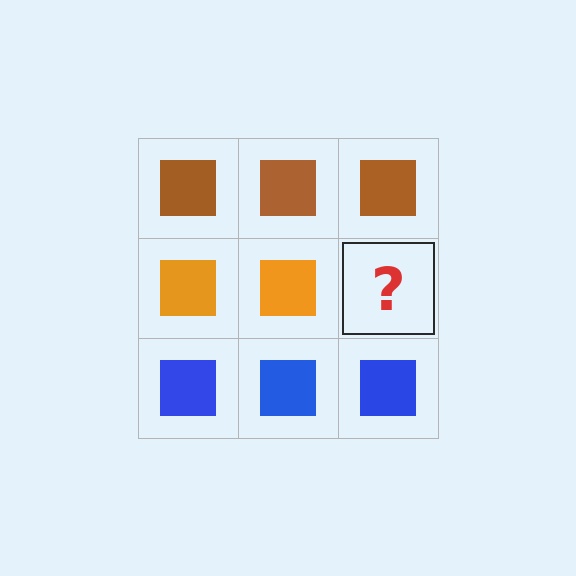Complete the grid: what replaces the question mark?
The question mark should be replaced with an orange square.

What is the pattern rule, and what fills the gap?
The rule is that each row has a consistent color. The gap should be filled with an orange square.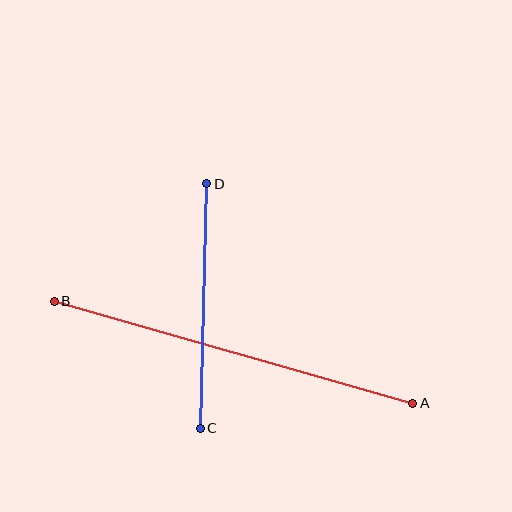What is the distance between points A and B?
The distance is approximately 373 pixels.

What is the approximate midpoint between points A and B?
The midpoint is at approximately (233, 352) pixels.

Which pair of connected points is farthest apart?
Points A and B are farthest apart.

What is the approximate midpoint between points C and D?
The midpoint is at approximately (204, 306) pixels.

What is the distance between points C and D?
The distance is approximately 245 pixels.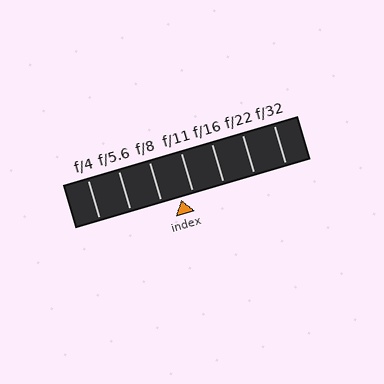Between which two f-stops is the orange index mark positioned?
The index mark is between f/8 and f/11.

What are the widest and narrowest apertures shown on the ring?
The widest aperture shown is f/4 and the narrowest is f/32.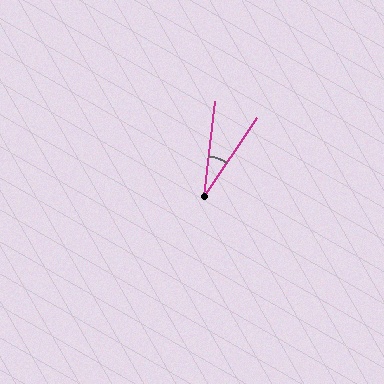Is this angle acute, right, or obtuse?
It is acute.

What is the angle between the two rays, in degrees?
Approximately 27 degrees.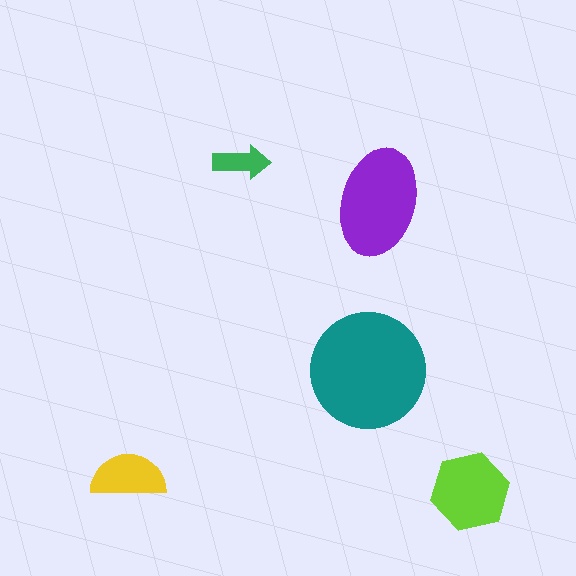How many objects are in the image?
There are 5 objects in the image.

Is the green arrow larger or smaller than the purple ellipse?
Smaller.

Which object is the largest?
The teal circle.